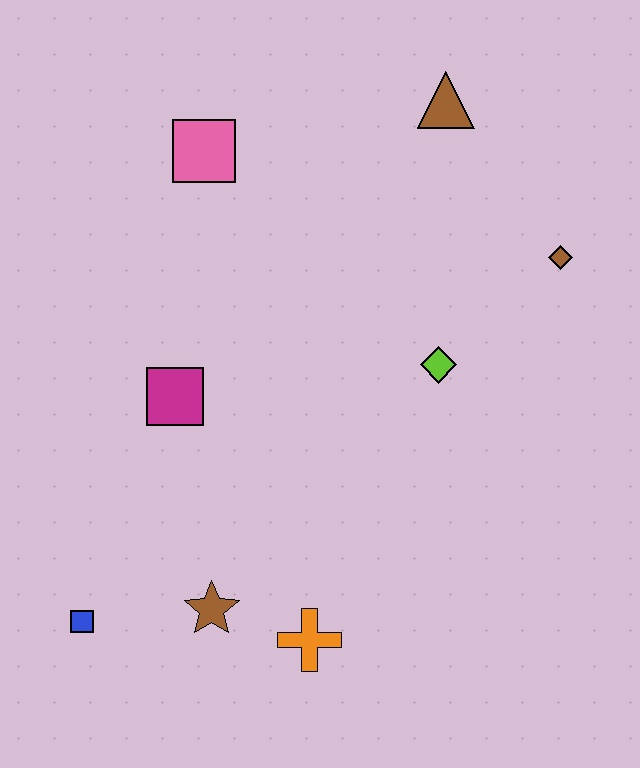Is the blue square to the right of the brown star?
No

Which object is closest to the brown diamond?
The lime diamond is closest to the brown diamond.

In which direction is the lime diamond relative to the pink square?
The lime diamond is to the right of the pink square.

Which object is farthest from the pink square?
The orange cross is farthest from the pink square.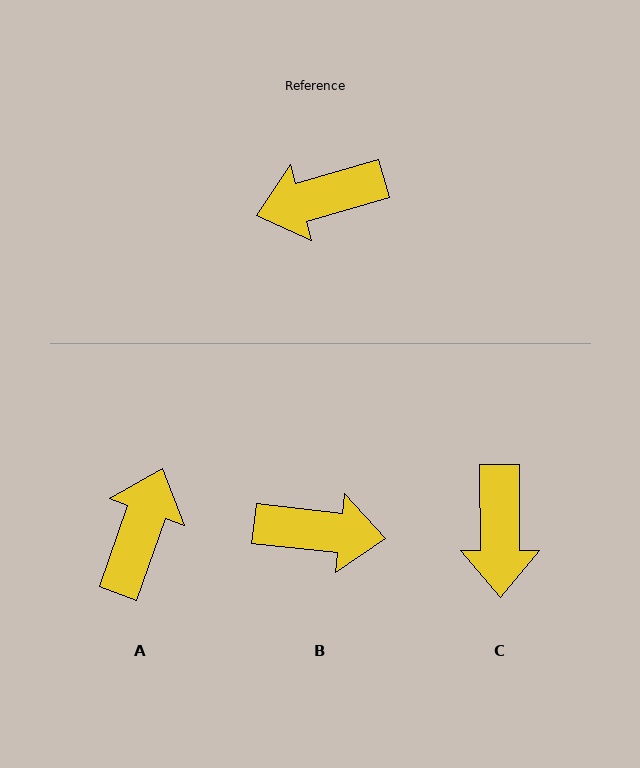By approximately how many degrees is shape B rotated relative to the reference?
Approximately 157 degrees counter-clockwise.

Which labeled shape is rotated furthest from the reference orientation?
B, about 157 degrees away.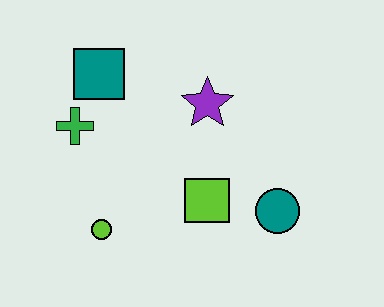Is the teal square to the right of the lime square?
No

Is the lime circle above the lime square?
No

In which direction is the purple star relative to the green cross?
The purple star is to the right of the green cross.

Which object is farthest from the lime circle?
The teal circle is farthest from the lime circle.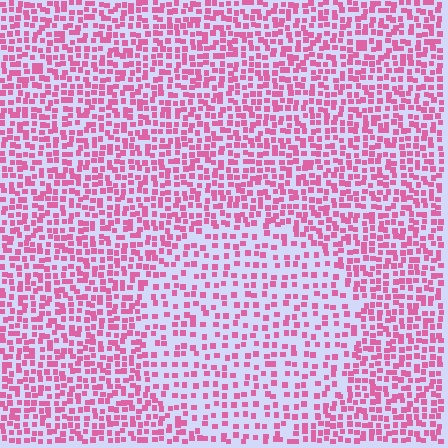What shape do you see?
I see a circle.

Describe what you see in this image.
The image contains small pink elements arranged at two different densities. A circle-shaped region is visible where the elements are less densely packed than the surrounding area.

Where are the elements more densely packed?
The elements are more densely packed outside the circle boundary.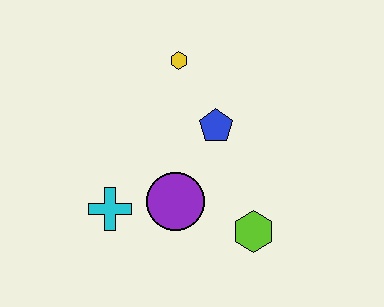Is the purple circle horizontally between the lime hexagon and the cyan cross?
Yes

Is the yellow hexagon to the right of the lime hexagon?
No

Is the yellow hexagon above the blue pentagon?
Yes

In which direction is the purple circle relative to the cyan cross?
The purple circle is to the right of the cyan cross.